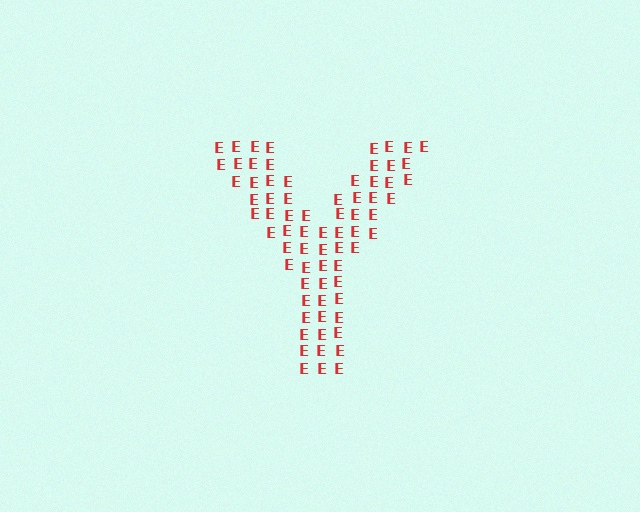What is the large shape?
The large shape is the letter Y.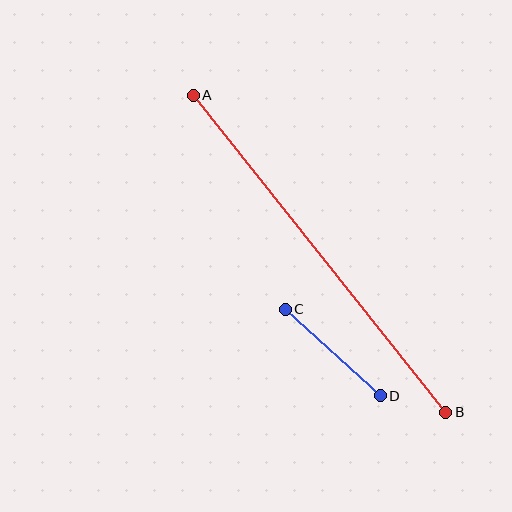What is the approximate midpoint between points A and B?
The midpoint is at approximately (319, 254) pixels.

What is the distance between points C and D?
The distance is approximately 128 pixels.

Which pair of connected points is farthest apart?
Points A and B are farthest apart.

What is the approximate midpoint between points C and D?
The midpoint is at approximately (333, 353) pixels.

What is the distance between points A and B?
The distance is approximately 405 pixels.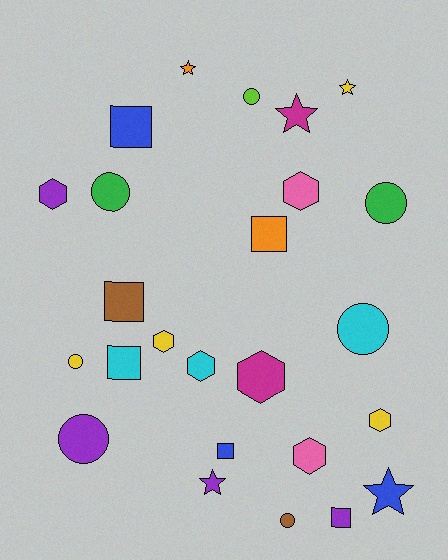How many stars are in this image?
There are 5 stars.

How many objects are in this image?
There are 25 objects.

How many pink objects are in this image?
There are 2 pink objects.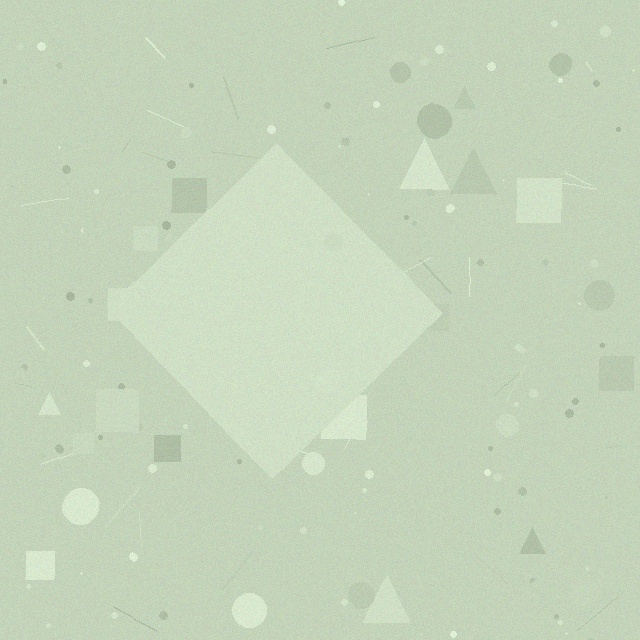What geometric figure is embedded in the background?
A diamond is embedded in the background.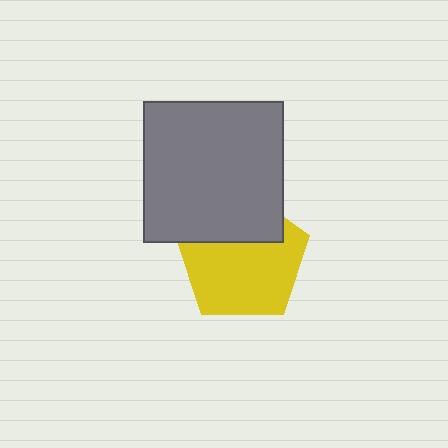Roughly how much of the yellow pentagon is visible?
Most of it is visible (roughly 68%).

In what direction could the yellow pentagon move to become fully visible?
The yellow pentagon could move down. That would shift it out from behind the gray square entirely.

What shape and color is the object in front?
The object in front is a gray square.